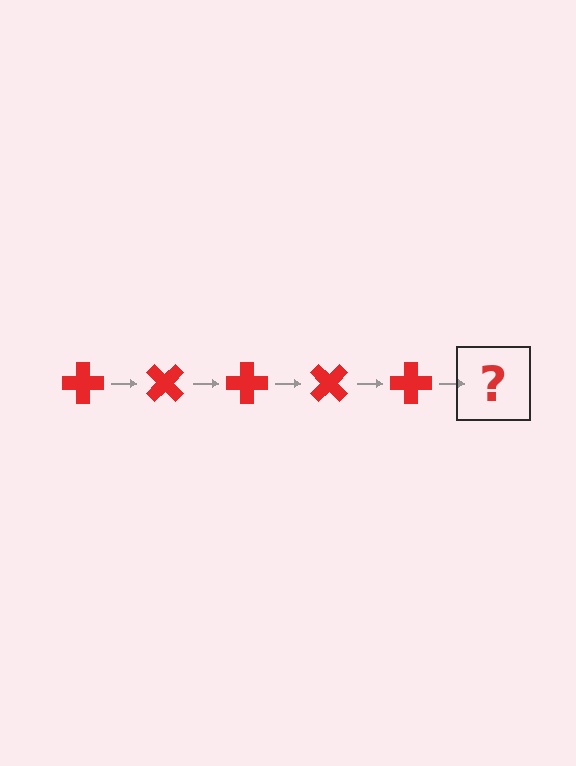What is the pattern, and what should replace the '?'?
The pattern is that the cross rotates 45 degrees each step. The '?' should be a red cross rotated 225 degrees.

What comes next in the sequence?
The next element should be a red cross rotated 225 degrees.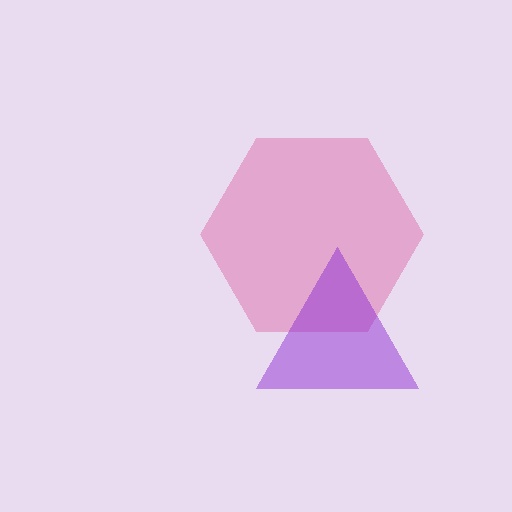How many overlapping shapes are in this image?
There are 2 overlapping shapes in the image.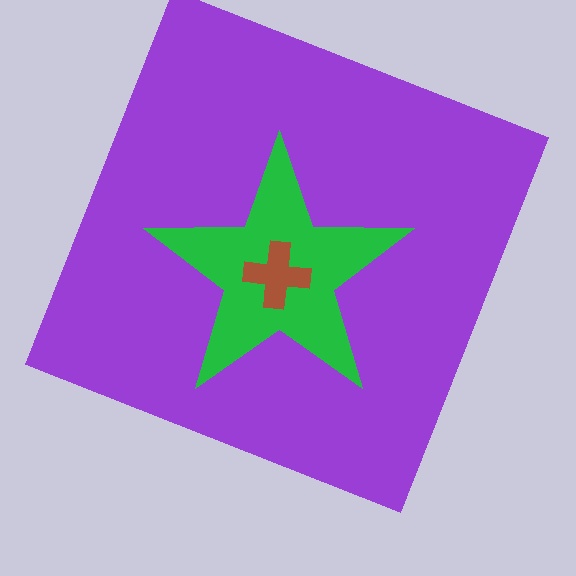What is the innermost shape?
The brown cross.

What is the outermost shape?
The purple square.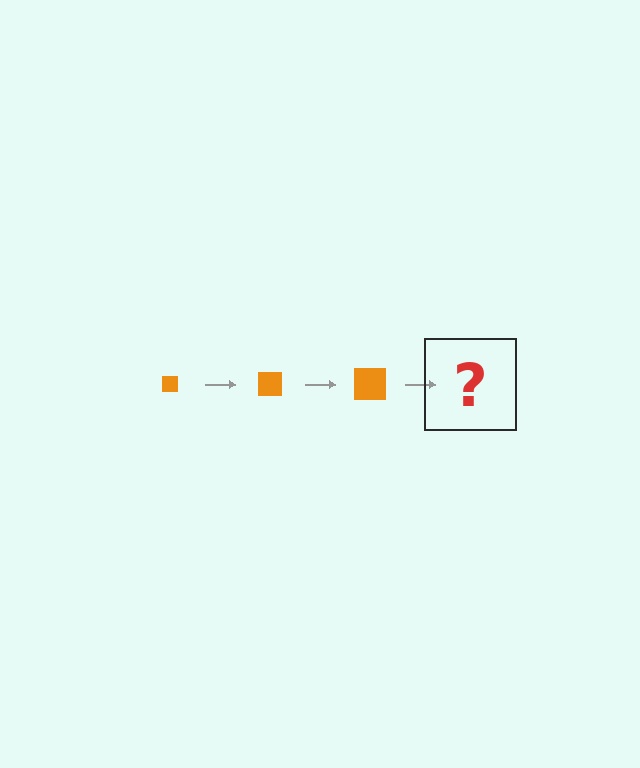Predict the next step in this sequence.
The next step is an orange square, larger than the previous one.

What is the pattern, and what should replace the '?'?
The pattern is that the square gets progressively larger each step. The '?' should be an orange square, larger than the previous one.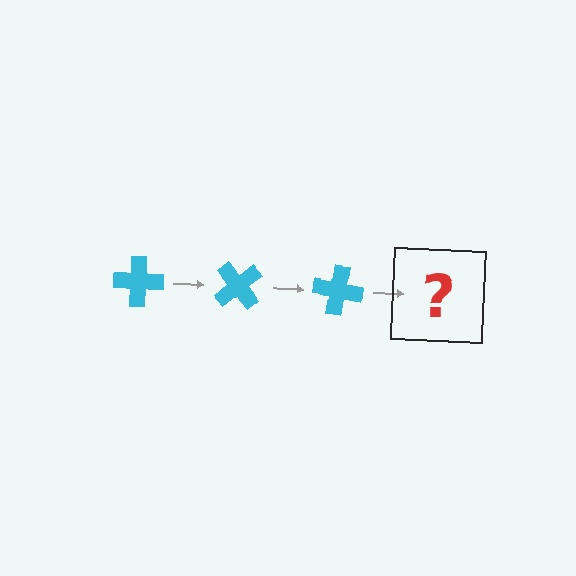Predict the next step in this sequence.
The next step is a cyan cross rotated 150 degrees.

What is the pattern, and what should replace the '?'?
The pattern is that the cross rotates 50 degrees each step. The '?' should be a cyan cross rotated 150 degrees.